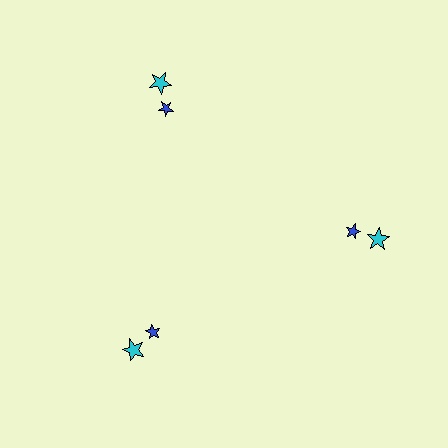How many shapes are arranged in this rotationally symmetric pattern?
There are 6 shapes, arranged in 3 groups of 2.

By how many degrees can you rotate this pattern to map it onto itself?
The pattern maps onto itself every 120 degrees of rotation.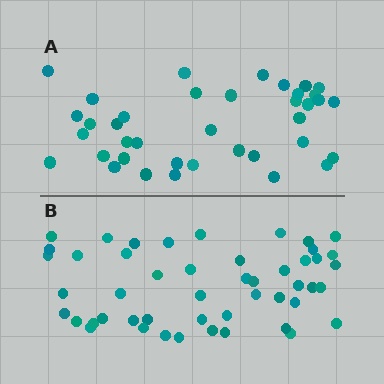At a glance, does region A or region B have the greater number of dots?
Region B (the bottom region) has more dots.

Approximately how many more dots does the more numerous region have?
Region B has roughly 12 or so more dots than region A.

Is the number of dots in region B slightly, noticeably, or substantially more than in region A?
Region B has noticeably more, but not dramatically so. The ratio is roughly 1.3 to 1.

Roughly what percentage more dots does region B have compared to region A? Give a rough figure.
About 30% more.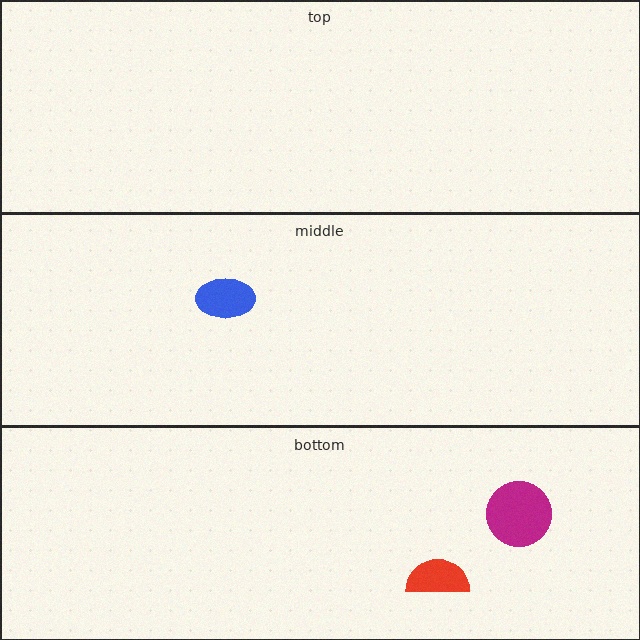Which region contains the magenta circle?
The bottom region.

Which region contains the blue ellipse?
The middle region.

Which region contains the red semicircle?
The bottom region.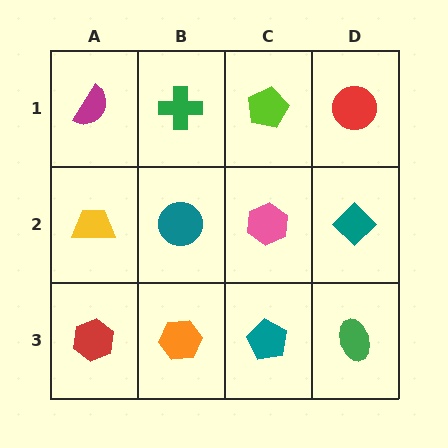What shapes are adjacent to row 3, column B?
A teal circle (row 2, column B), a red hexagon (row 3, column A), a teal pentagon (row 3, column C).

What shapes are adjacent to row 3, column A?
A yellow trapezoid (row 2, column A), an orange hexagon (row 3, column B).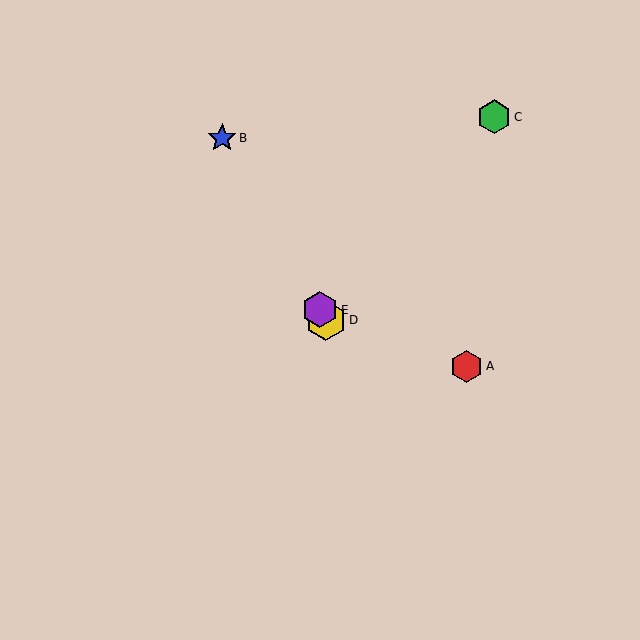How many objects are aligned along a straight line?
3 objects (B, D, E) are aligned along a straight line.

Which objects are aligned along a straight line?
Objects B, D, E are aligned along a straight line.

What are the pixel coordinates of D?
Object D is at (326, 320).